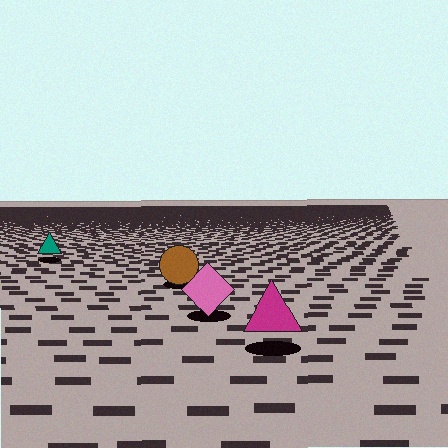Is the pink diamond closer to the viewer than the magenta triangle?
No. The magenta triangle is closer — you can tell from the texture gradient: the ground texture is coarser near it.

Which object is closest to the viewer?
The magenta triangle is closest. The texture marks near it are larger and more spread out.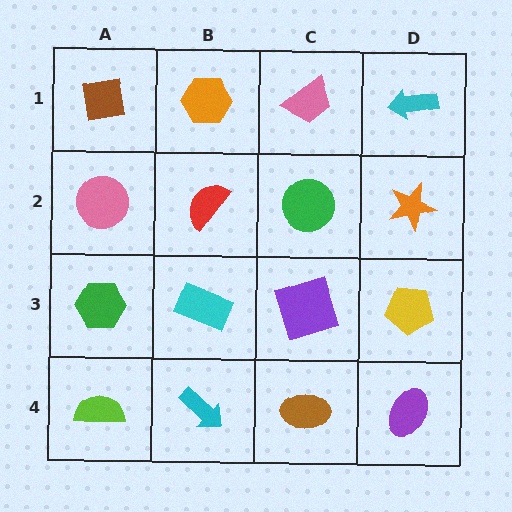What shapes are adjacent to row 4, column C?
A purple square (row 3, column C), a cyan arrow (row 4, column B), a purple ellipse (row 4, column D).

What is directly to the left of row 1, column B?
A brown square.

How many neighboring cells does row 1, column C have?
3.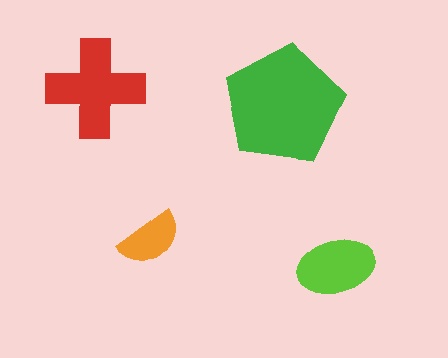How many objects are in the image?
There are 4 objects in the image.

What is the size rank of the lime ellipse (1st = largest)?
3rd.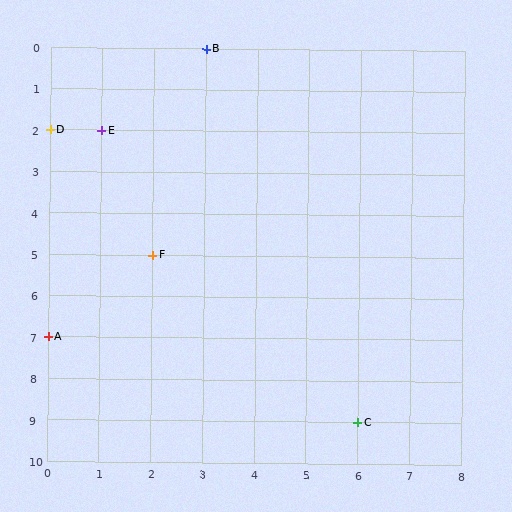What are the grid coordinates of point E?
Point E is at grid coordinates (1, 2).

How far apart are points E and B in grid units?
Points E and B are 2 columns and 2 rows apart (about 2.8 grid units diagonally).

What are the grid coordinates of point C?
Point C is at grid coordinates (6, 9).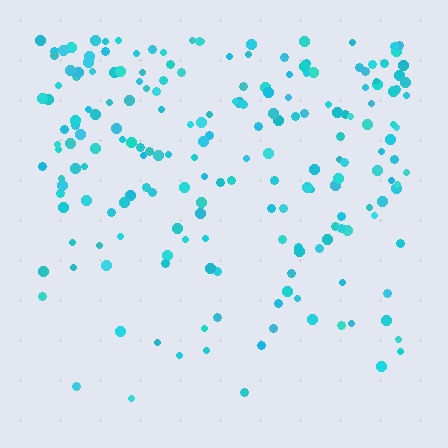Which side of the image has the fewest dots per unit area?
The bottom.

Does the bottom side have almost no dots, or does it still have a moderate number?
Still a moderate number, just noticeably fewer than the top.